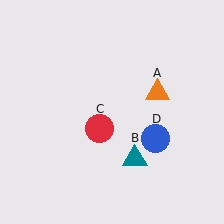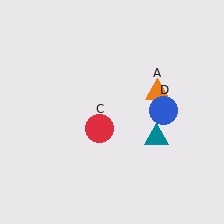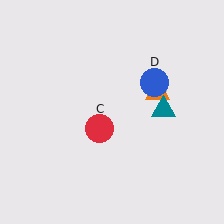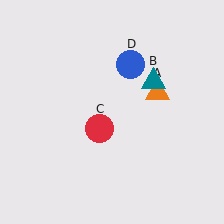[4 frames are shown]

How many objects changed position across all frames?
2 objects changed position: teal triangle (object B), blue circle (object D).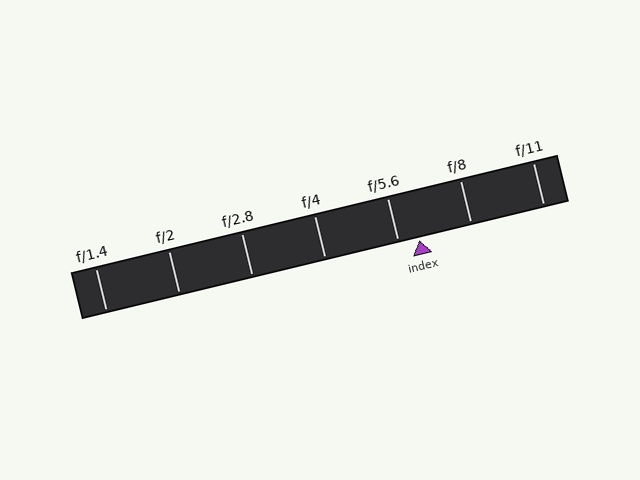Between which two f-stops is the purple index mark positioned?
The index mark is between f/5.6 and f/8.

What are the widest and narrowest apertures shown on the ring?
The widest aperture shown is f/1.4 and the narrowest is f/11.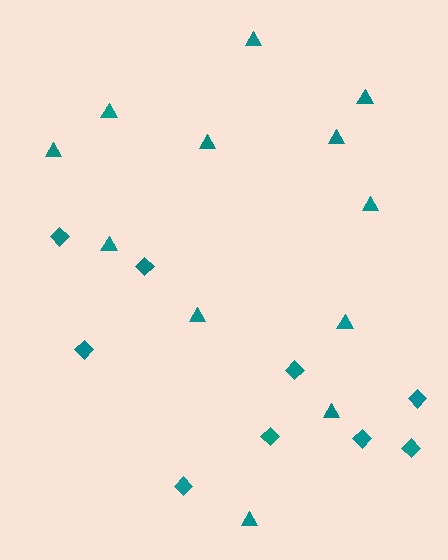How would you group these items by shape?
There are 2 groups: one group of diamonds (9) and one group of triangles (12).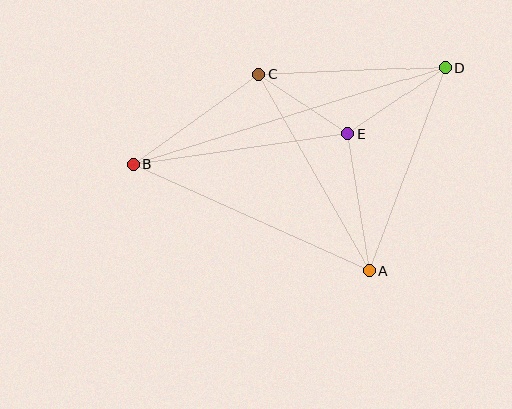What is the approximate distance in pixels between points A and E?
The distance between A and E is approximately 138 pixels.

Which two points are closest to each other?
Points C and E are closest to each other.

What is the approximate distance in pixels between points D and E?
The distance between D and E is approximately 118 pixels.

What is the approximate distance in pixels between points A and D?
The distance between A and D is approximately 218 pixels.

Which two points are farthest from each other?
Points B and D are farthest from each other.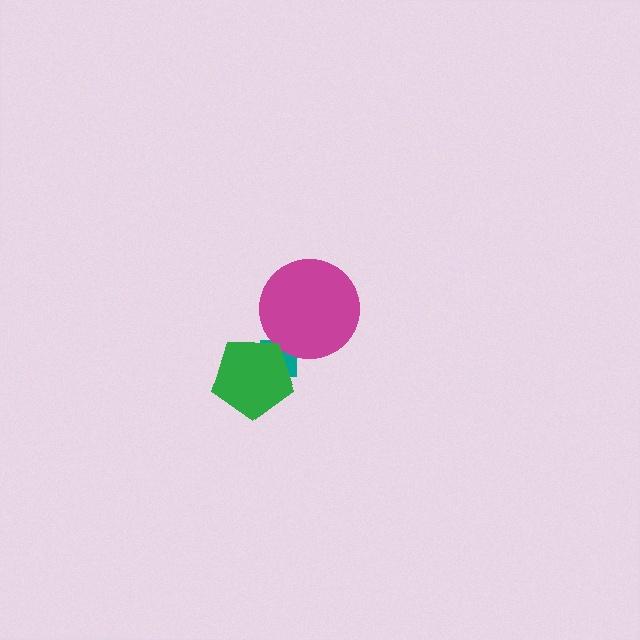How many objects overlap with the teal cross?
2 objects overlap with the teal cross.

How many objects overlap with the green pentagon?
1 object overlaps with the green pentagon.